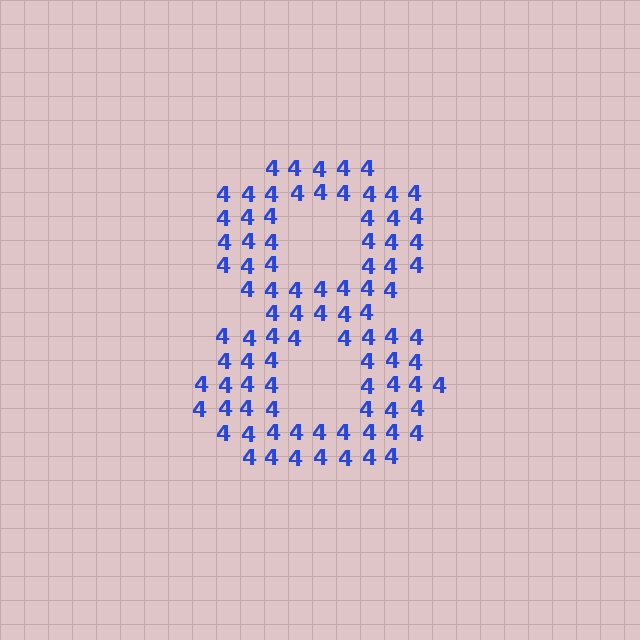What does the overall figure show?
The overall figure shows the digit 8.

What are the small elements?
The small elements are digit 4's.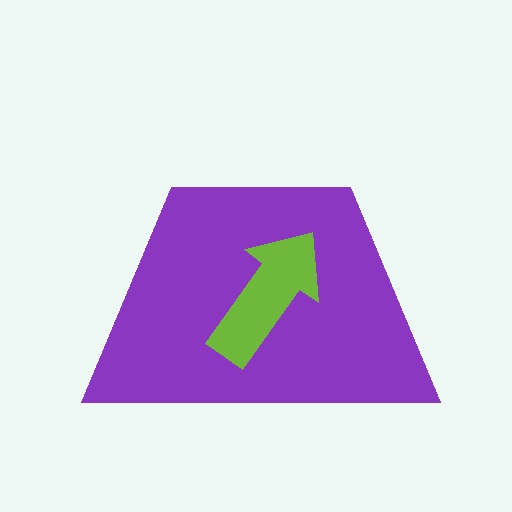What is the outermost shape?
The purple trapezoid.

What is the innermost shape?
The lime arrow.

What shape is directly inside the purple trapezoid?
The lime arrow.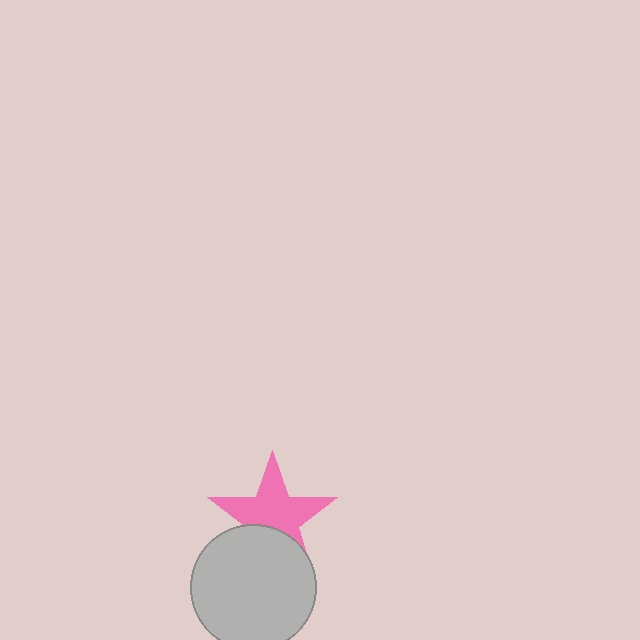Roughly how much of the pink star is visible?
Most of it is visible (roughly 67%).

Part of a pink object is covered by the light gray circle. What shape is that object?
It is a star.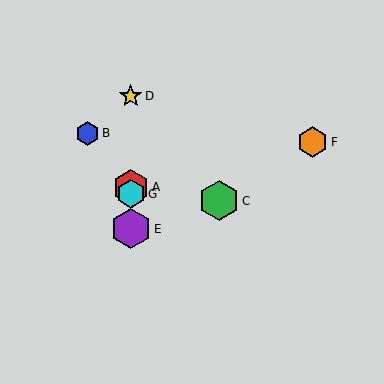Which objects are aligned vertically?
Objects A, D, E, G are aligned vertically.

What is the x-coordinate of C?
Object C is at x≈219.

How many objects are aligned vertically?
4 objects (A, D, E, G) are aligned vertically.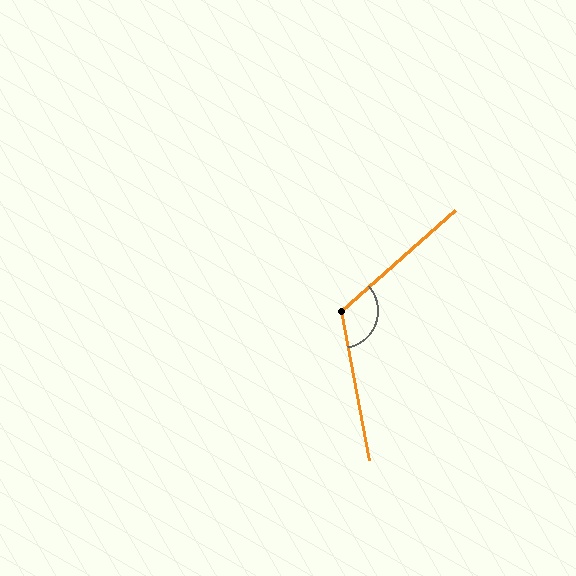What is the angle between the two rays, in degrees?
Approximately 121 degrees.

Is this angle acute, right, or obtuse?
It is obtuse.